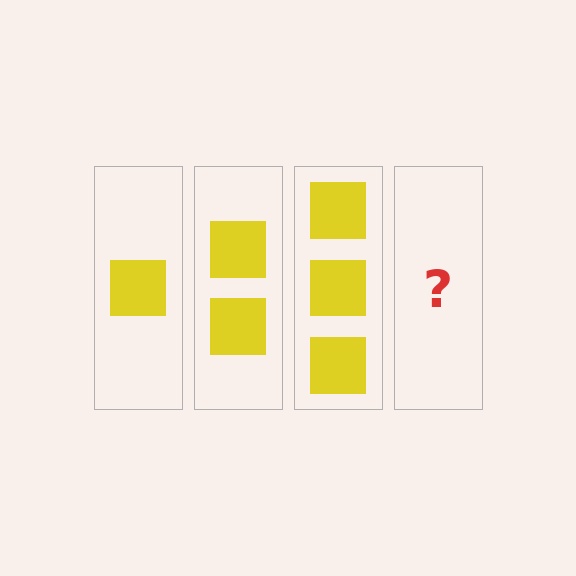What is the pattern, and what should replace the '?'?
The pattern is that each step adds one more square. The '?' should be 4 squares.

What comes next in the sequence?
The next element should be 4 squares.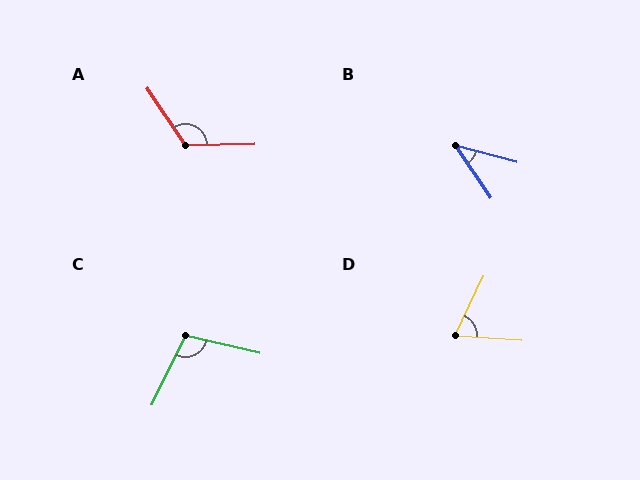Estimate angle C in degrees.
Approximately 102 degrees.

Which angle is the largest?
A, at approximately 123 degrees.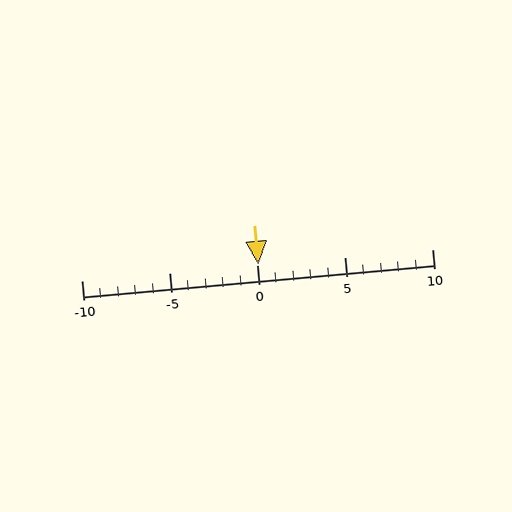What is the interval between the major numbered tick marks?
The major tick marks are spaced 5 units apart.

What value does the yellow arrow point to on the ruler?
The yellow arrow points to approximately 0.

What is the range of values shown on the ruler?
The ruler shows values from -10 to 10.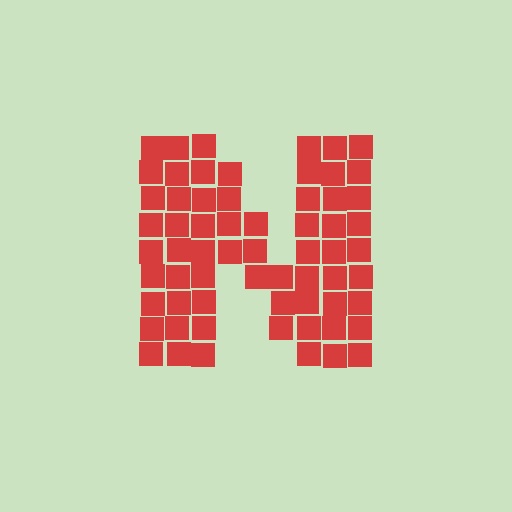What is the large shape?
The large shape is the letter N.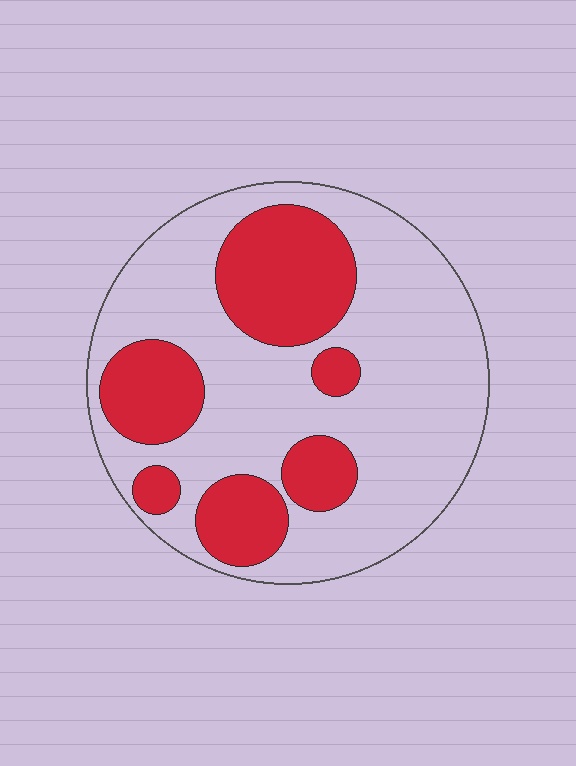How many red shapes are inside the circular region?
6.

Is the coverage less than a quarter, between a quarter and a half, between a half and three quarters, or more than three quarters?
Between a quarter and a half.